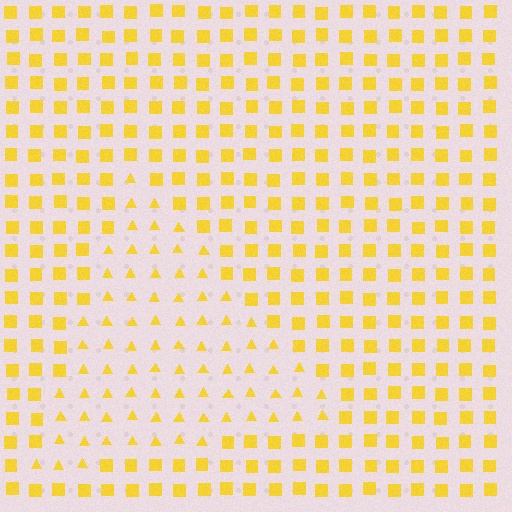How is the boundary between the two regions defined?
The boundary is defined by a change in element shape: triangles inside vs. squares outside. All elements share the same color and spacing.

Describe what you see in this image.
The image is filled with small yellow elements arranged in a uniform grid. A triangle-shaped region contains triangles, while the surrounding area contains squares. The boundary is defined purely by the change in element shape.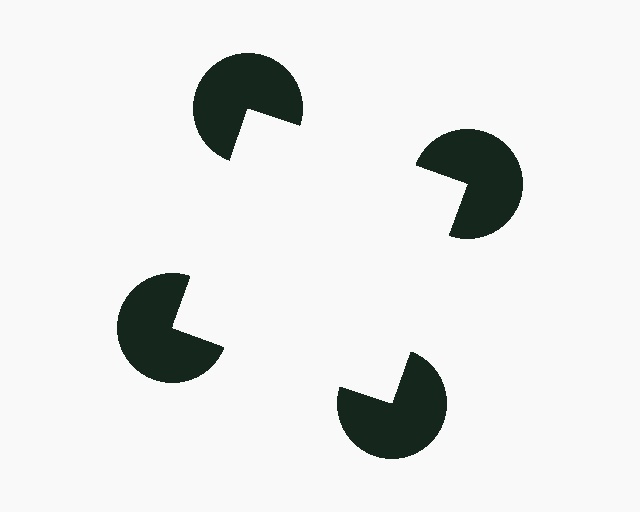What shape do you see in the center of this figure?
An illusory square — its edges are inferred from the aligned wedge cuts in the pac-man discs, not physically drawn.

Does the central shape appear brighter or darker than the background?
It typically appears slightly brighter than the background, even though no actual brightness change is drawn.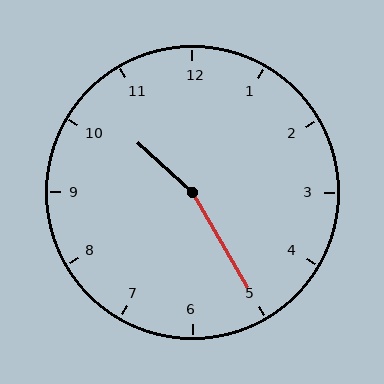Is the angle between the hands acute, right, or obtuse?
It is obtuse.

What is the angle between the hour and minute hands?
Approximately 162 degrees.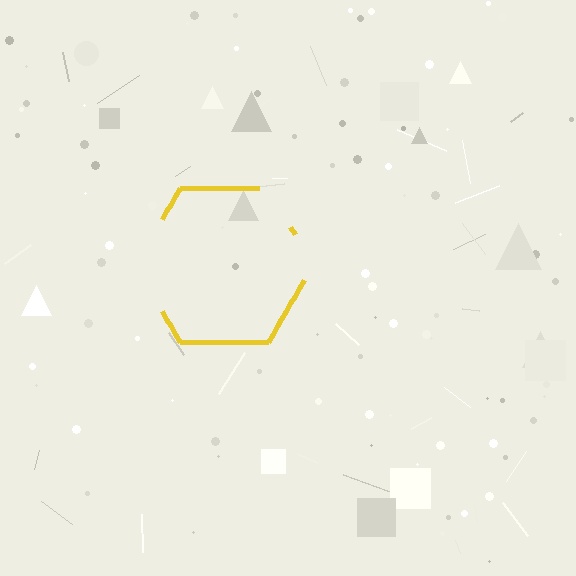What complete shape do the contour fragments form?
The contour fragments form a hexagon.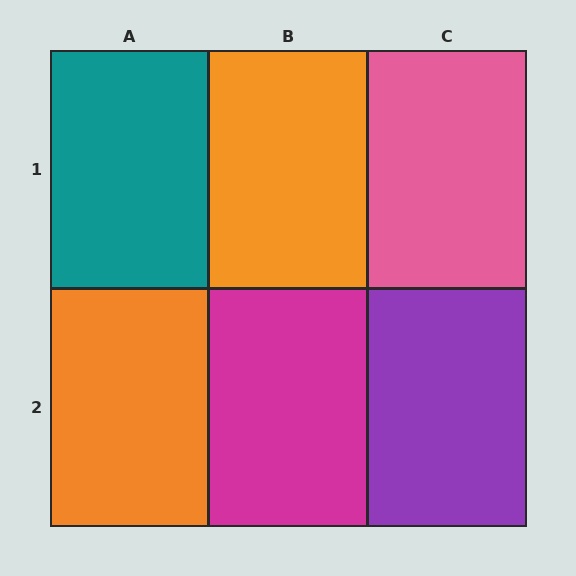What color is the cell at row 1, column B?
Orange.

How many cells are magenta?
1 cell is magenta.